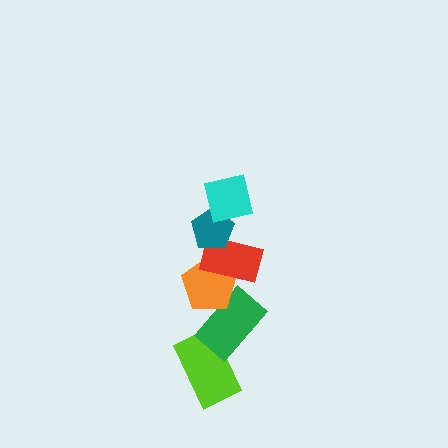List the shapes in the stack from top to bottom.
From top to bottom: the cyan square, the teal pentagon, the red rectangle, the orange pentagon, the green rectangle, the lime rectangle.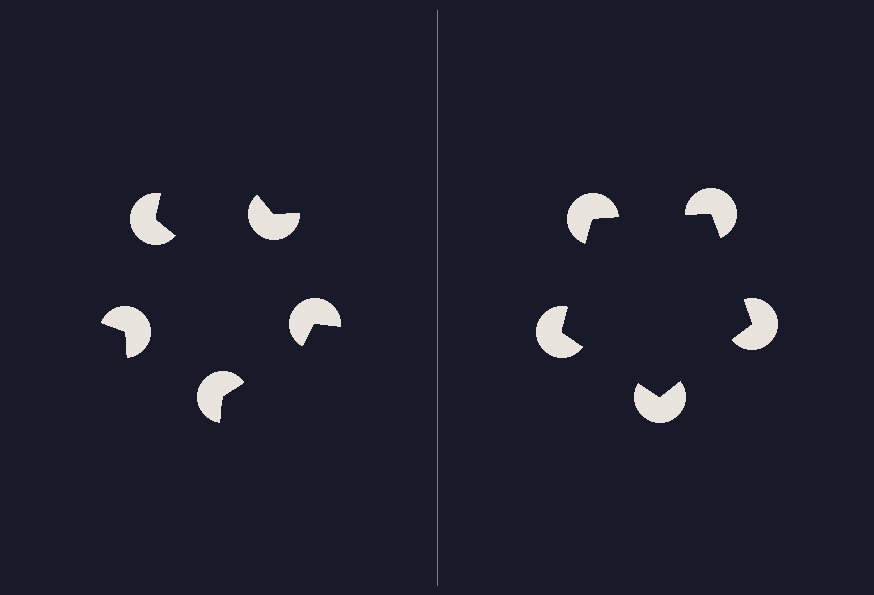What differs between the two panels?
The pac-man discs are positioned identically on both sides; only the wedge orientations differ. On the right they align to a pentagon; on the left they are misaligned.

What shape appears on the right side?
An illusory pentagon.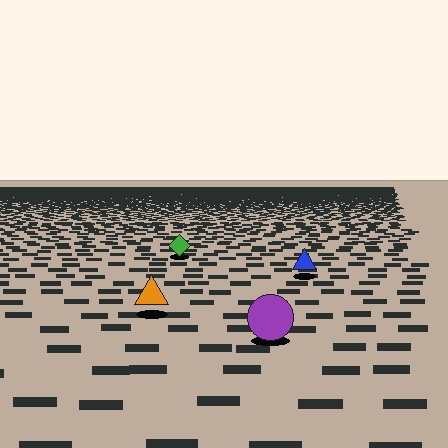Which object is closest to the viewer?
The purple circle is closest. The texture marks near it are larger and more spread out.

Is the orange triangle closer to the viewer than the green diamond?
Yes. The orange triangle is closer — you can tell from the texture gradient: the ground texture is coarser near it.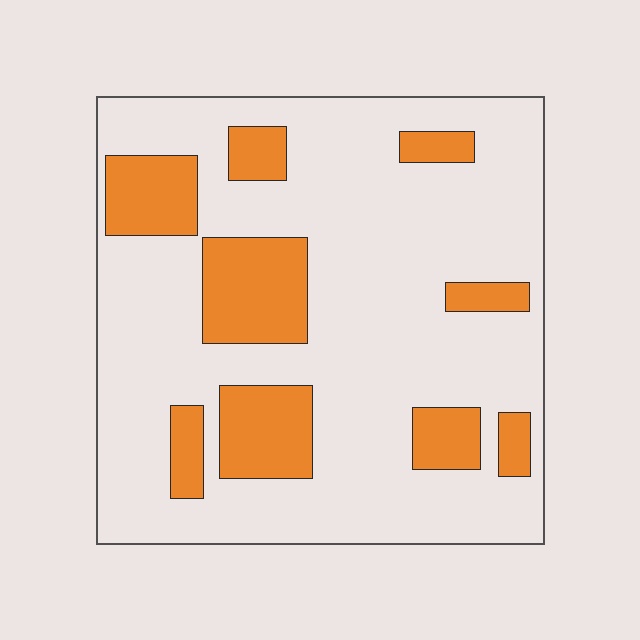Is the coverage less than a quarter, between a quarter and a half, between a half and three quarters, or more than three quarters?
Less than a quarter.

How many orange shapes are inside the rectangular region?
9.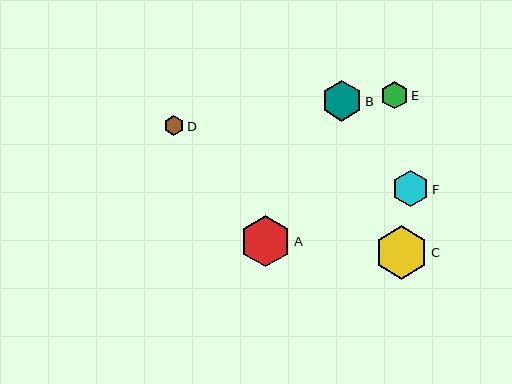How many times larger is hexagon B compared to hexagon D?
Hexagon B is approximately 2.0 times the size of hexagon D.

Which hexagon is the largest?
Hexagon C is the largest with a size of approximately 53 pixels.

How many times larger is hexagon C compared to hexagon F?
Hexagon C is approximately 1.5 times the size of hexagon F.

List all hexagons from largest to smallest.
From largest to smallest: C, A, B, F, E, D.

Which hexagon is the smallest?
Hexagon D is the smallest with a size of approximately 20 pixels.